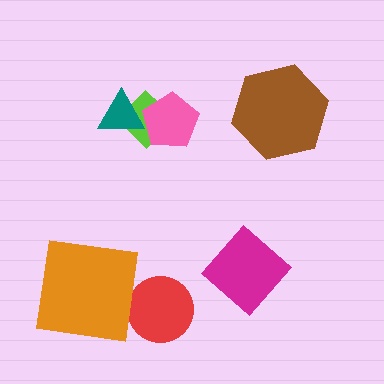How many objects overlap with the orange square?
0 objects overlap with the orange square.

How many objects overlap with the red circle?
0 objects overlap with the red circle.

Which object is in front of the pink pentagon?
The teal triangle is in front of the pink pentagon.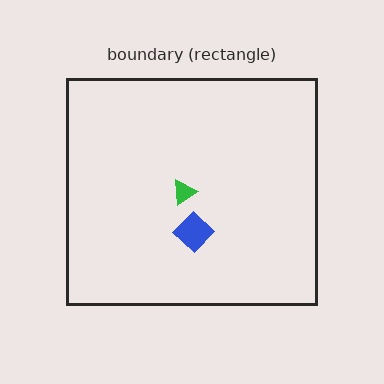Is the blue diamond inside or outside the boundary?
Inside.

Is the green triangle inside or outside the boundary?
Inside.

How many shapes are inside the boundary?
2 inside, 0 outside.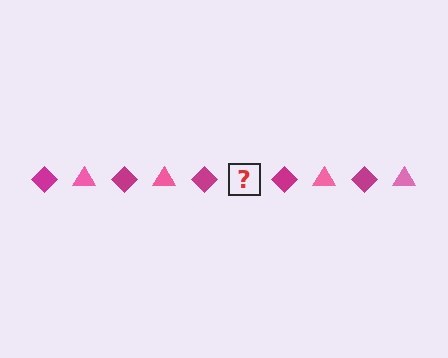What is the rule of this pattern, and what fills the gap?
The rule is that the pattern alternates between magenta diamond and pink triangle. The gap should be filled with a pink triangle.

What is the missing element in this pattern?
The missing element is a pink triangle.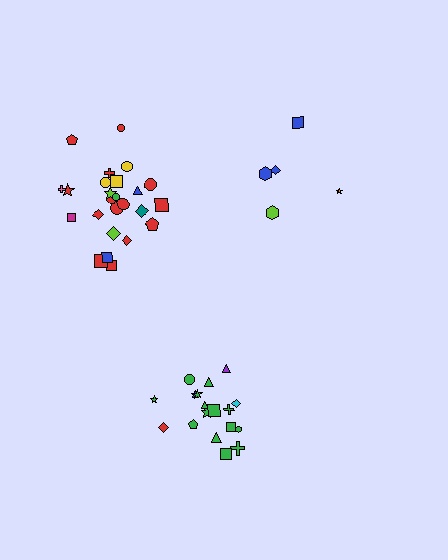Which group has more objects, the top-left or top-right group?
The top-left group.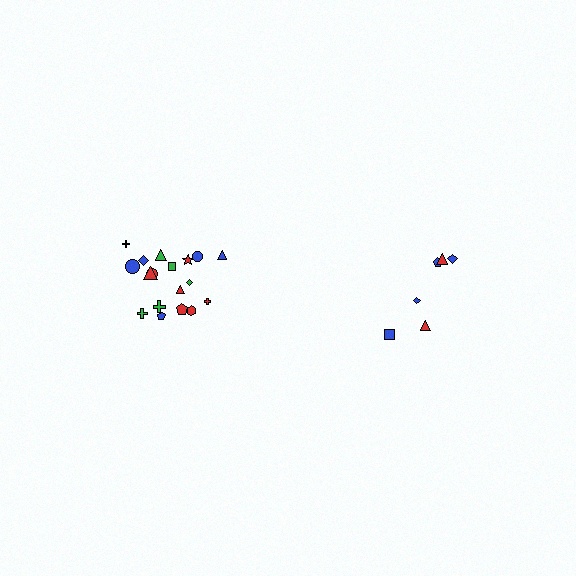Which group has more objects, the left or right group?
The left group.